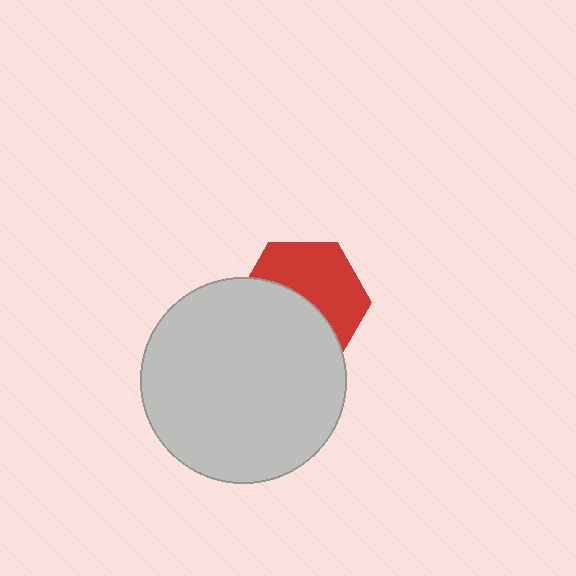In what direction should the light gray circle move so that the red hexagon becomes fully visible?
The light gray circle should move down. That is the shortest direction to clear the overlap and leave the red hexagon fully visible.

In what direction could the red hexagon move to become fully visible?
The red hexagon could move up. That would shift it out from behind the light gray circle entirely.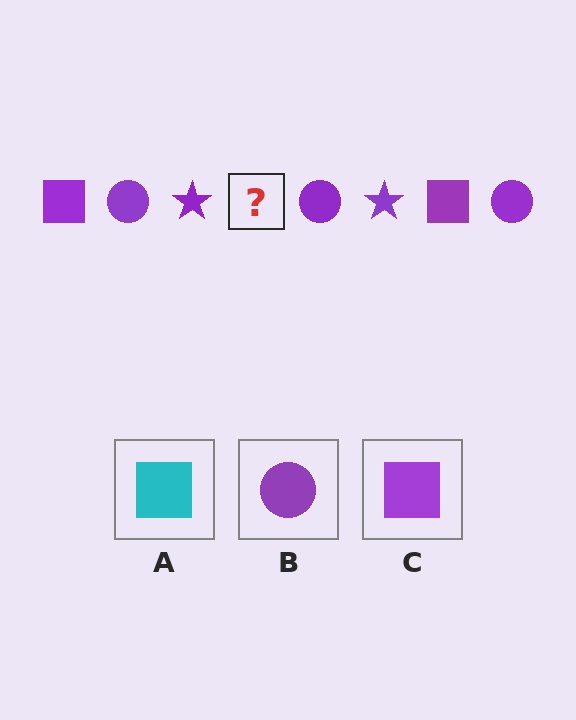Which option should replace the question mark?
Option C.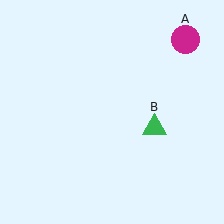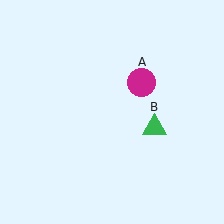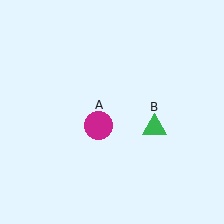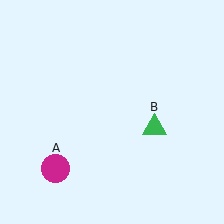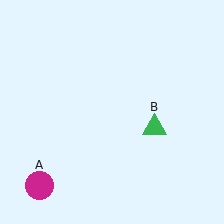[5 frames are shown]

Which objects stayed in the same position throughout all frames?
Green triangle (object B) remained stationary.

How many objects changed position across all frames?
1 object changed position: magenta circle (object A).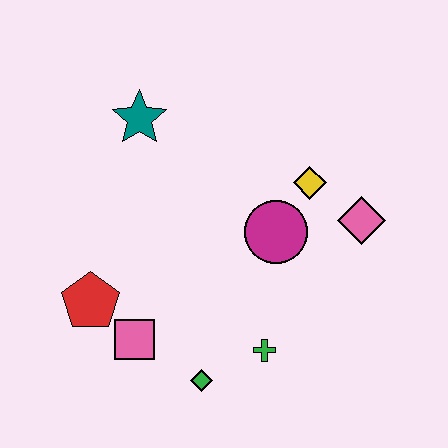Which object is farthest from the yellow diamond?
The red pentagon is farthest from the yellow diamond.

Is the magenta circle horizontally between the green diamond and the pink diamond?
Yes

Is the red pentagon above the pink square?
Yes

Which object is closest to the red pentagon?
The pink square is closest to the red pentagon.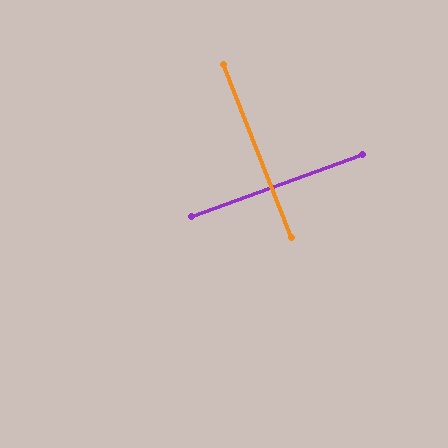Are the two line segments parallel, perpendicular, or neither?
Perpendicular — they meet at approximately 89°.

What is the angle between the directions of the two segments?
Approximately 89 degrees.